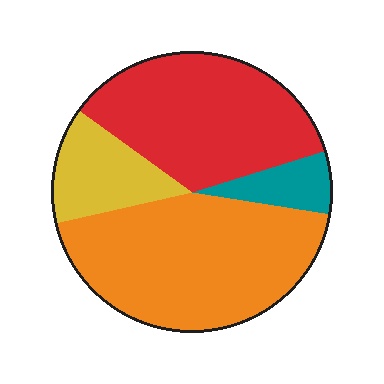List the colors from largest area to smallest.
From largest to smallest: orange, red, yellow, teal.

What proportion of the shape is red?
Red takes up about one third (1/3) of the shape.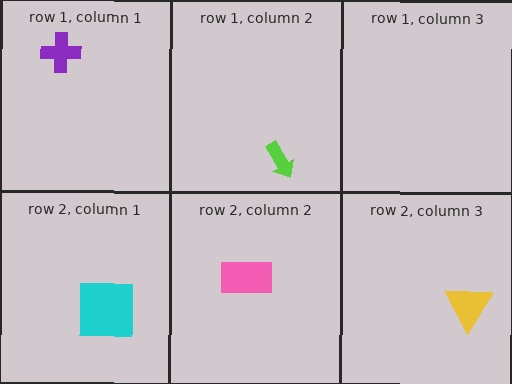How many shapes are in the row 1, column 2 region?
1.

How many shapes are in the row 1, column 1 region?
1.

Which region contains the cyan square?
The row 2, column 1 region.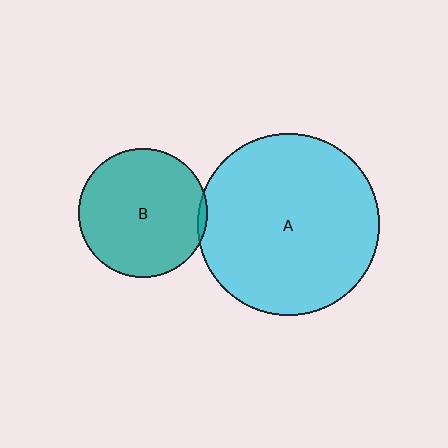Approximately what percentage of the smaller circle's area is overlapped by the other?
Approximately 5%.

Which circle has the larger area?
Circle A (cyan).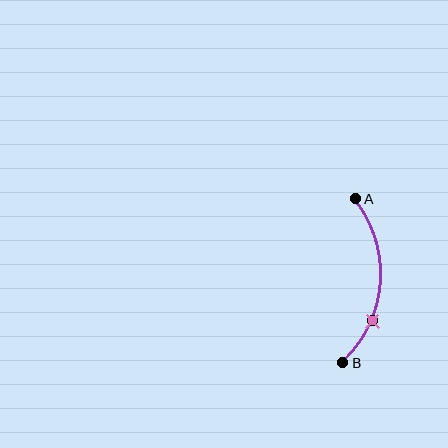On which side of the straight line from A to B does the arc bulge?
The arc bulges to the right of the straight line connecting A and B.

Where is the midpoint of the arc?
The arc midpoint is the point on the curve farthest from the straight line joining A and B. It sits to the right of that line.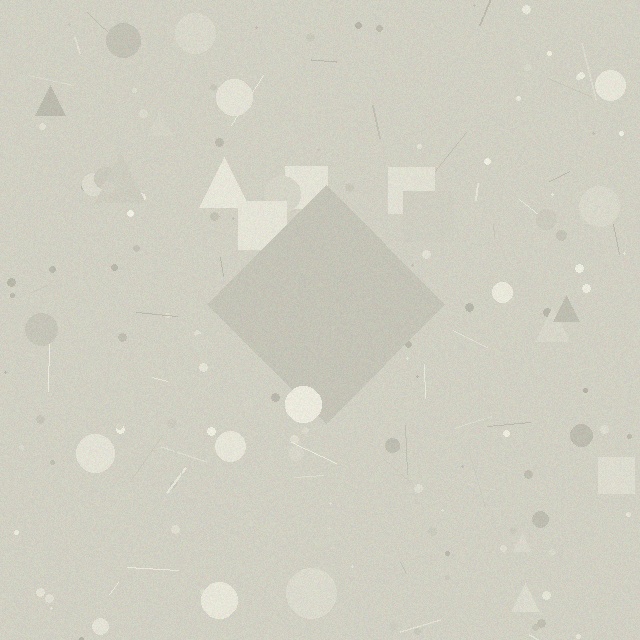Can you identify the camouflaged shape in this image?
The camouflaged shape is a diamond.